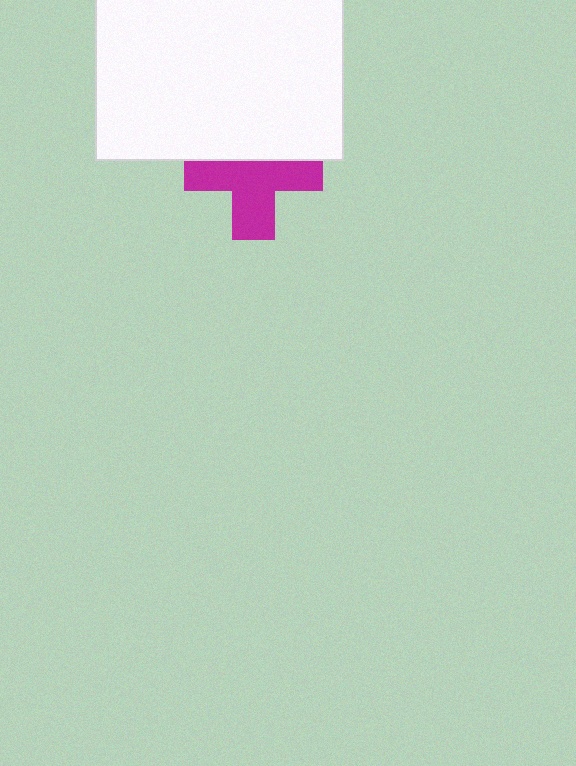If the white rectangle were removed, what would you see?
You would see the complete magenta cross.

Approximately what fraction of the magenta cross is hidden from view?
Roughly 38% of the magenta cross is hidden behind the white rectangle.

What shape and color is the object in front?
The object in front is a white rectangle.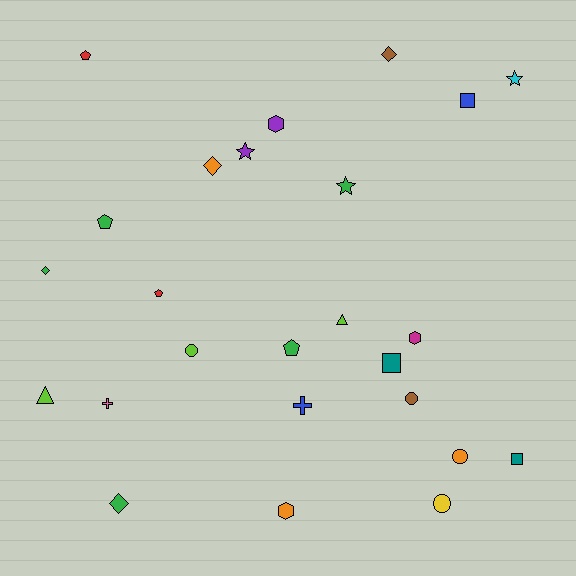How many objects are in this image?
There are 25 objects.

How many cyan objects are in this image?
There is 1 cyan object.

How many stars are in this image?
There are 3 stars.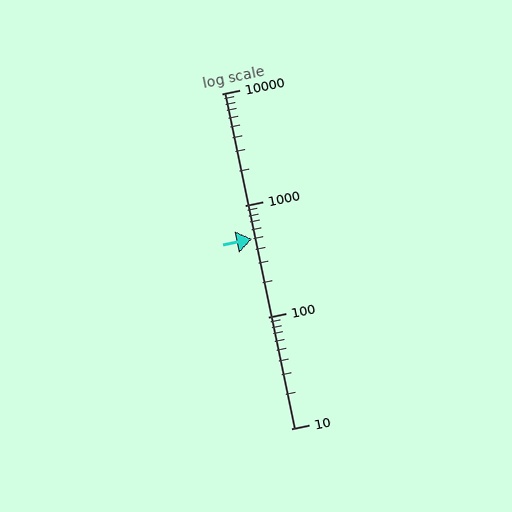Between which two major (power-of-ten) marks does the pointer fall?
The pointer is between 100 and 1000.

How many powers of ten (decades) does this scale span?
The scale spans 3 decades, from 10 to 10000.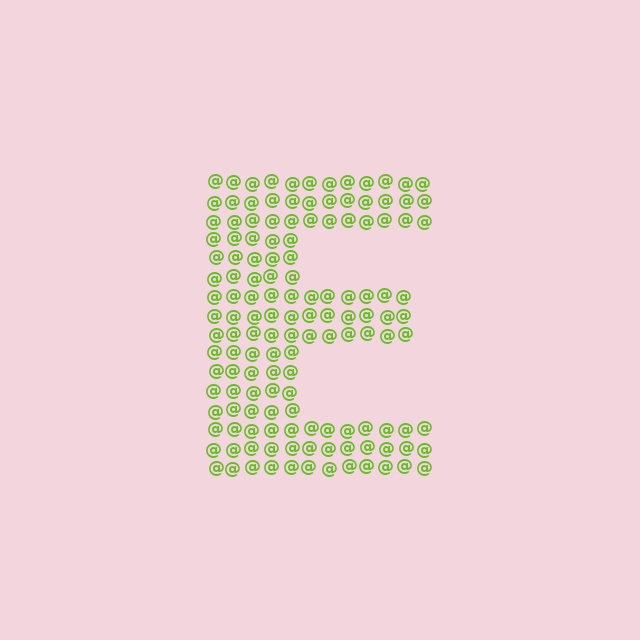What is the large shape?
The large shape is the letter E.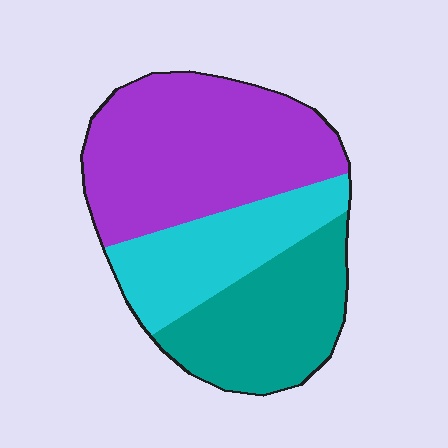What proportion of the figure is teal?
Teal covers roughly 30% of the figure.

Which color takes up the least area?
Cyan, at roughly 25%.